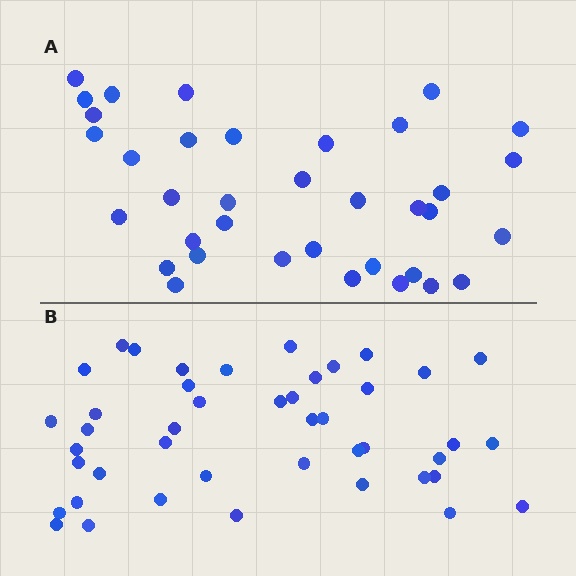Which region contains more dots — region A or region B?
Region B (the bottom region) has more dots.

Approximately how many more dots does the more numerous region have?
Region B has roughly 8 or so more dots than region A.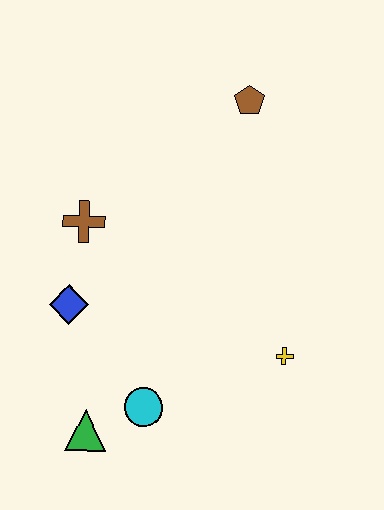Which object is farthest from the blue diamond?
The brown pentagon is farthest from the blue diamond.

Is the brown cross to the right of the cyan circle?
No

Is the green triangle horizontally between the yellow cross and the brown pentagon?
No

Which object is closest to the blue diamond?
The brown cross is closest to the blue diamond.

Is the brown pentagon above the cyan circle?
Yes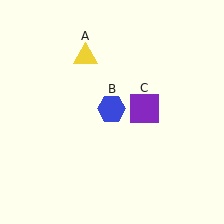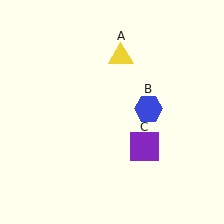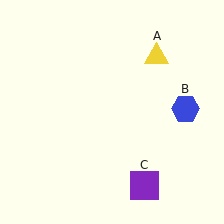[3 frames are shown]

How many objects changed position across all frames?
3 objects changed position: yellow triangle (object A), blue hexagon (object B), purple square (object C).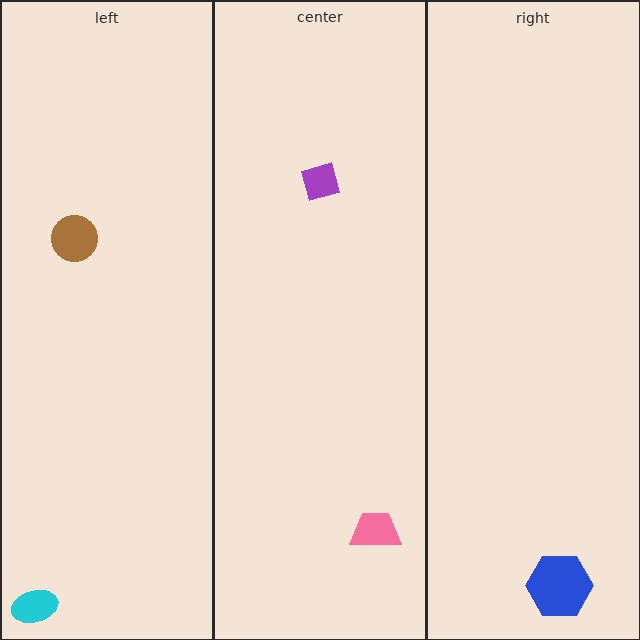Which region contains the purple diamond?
The center region.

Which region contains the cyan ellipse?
The left region.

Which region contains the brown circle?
The left region.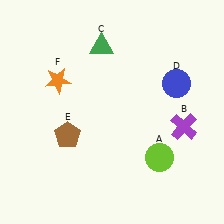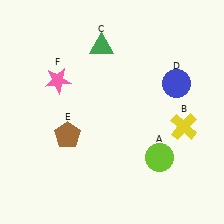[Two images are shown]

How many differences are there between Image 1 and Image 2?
There are 2 differences between the two images.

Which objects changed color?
B changed from purple to yellow. F changed from orange to pink.